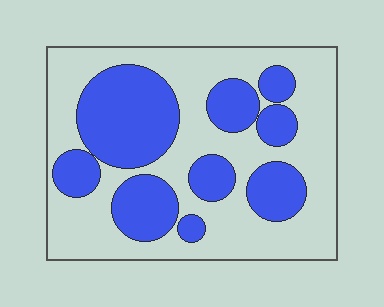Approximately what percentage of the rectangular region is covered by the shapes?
Approximately 40%.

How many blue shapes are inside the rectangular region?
9.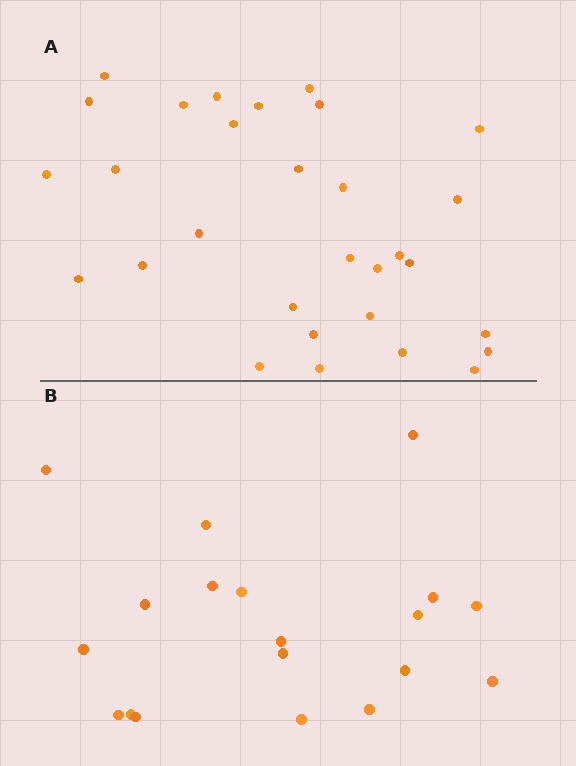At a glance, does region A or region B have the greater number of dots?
Region A (the top region) has more dots.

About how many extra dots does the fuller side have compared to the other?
Region A has roughly 12 or so more dots than region B.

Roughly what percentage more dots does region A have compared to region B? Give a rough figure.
About 60% more.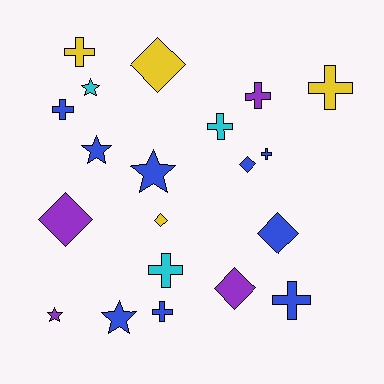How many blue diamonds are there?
There are 2 blue diamonds.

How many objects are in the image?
There are 20 objects.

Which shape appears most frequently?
Cross, with 9 objects.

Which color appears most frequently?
Blue, with 9 objects.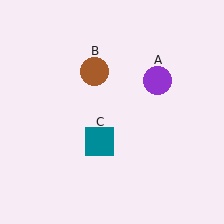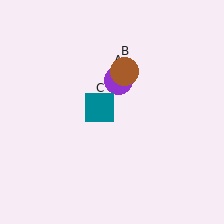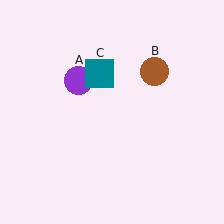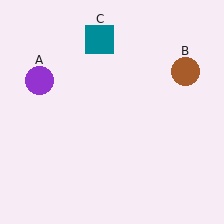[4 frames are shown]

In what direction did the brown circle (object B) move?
The brown circle (object B) moved right.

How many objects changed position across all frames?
3 objects changed position: purple circle (object A), brown circle (object B), teal square (object C).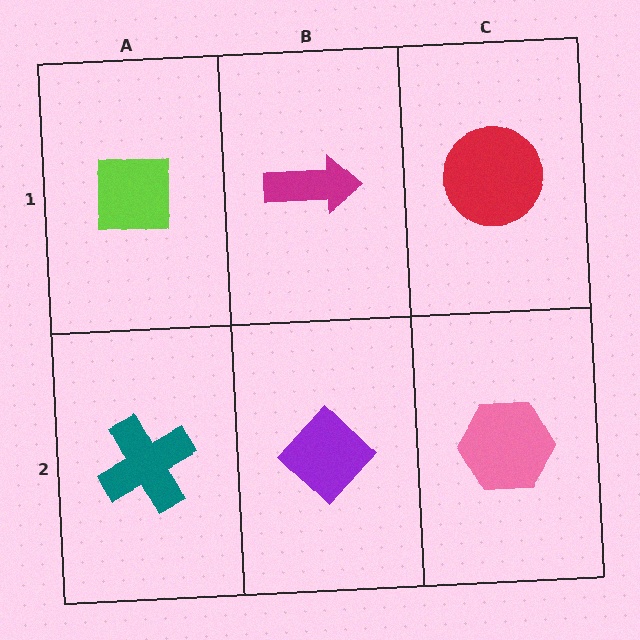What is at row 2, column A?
A teal cross.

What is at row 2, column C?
A pink hexagon.